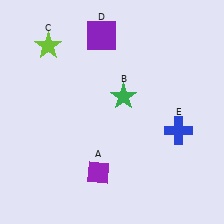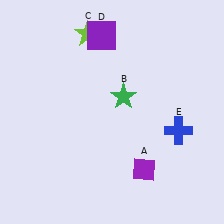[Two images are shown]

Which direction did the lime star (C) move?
The lime star (C) moved right.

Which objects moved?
The objects that moved are: the purple diamond (A), the lime star (C).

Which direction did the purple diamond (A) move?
The purple diamond (A) moved right.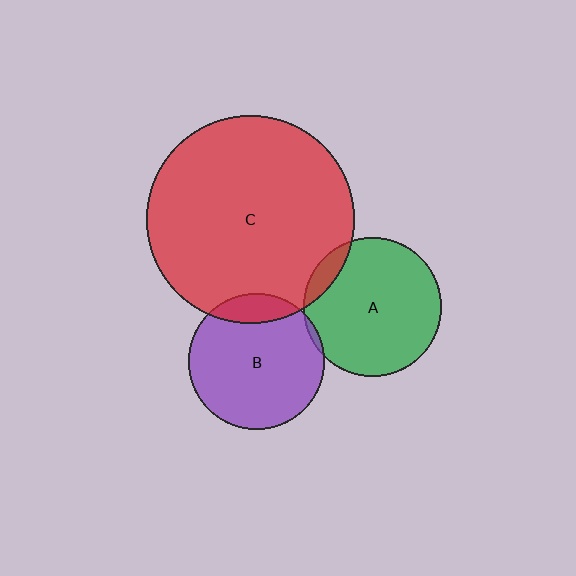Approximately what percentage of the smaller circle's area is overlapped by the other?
Approximately 5%.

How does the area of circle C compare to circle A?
Approximately 2.3 times.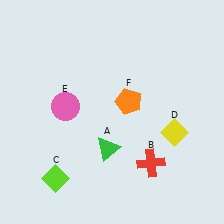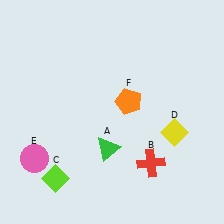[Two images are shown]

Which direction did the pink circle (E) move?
The pink circle (E) moved down.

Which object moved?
The pink circle (E) moved down.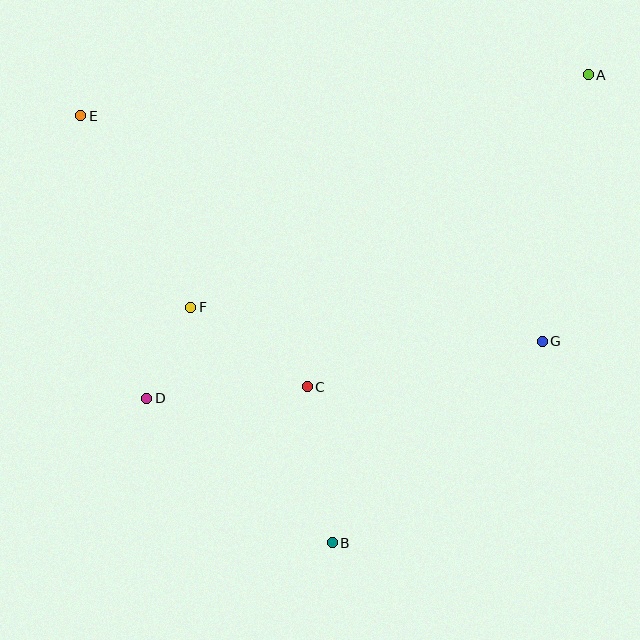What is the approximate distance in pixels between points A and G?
The distance between A and G is approximately 270 pixels.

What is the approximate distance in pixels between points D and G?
The distance between D and G is approximately 400 pixels.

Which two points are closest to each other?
Points D and F are closest to each other.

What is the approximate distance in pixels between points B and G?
The distance between B and G is approximately 291 pixels.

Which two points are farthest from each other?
Points A and D are farthest from each other.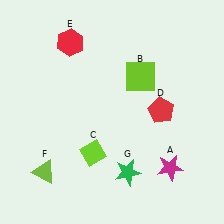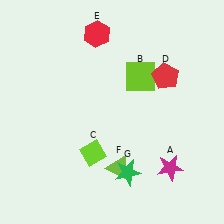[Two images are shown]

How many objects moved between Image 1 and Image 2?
3 objects moved between the two images.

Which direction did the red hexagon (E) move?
The red hexagon (E) moved right.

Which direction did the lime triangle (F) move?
The lime triangle (F) moved right.